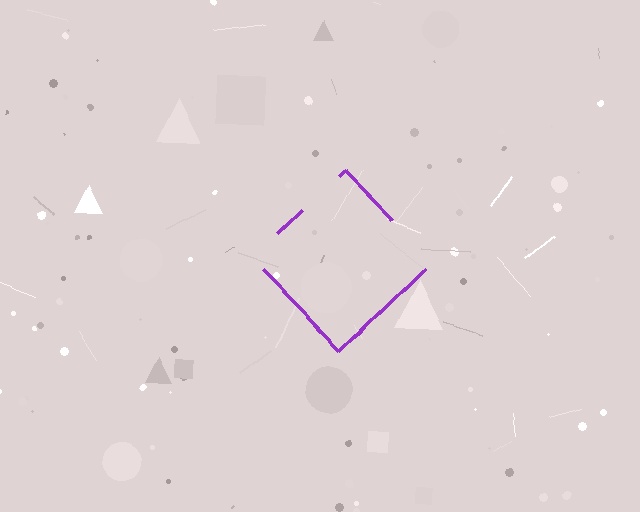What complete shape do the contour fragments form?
The contour fragments form a diamond.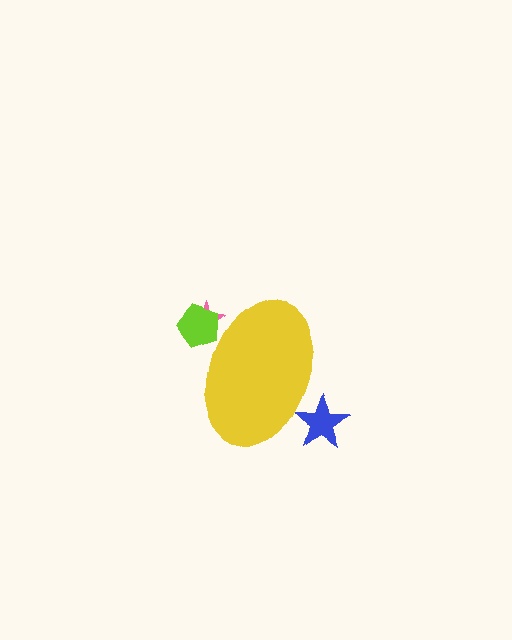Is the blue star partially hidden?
Yes, the blue star is partially hidden behind the yellow ellipse.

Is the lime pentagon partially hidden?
Yes, the lime pentagon is partially hidden behind the yellow ellipse.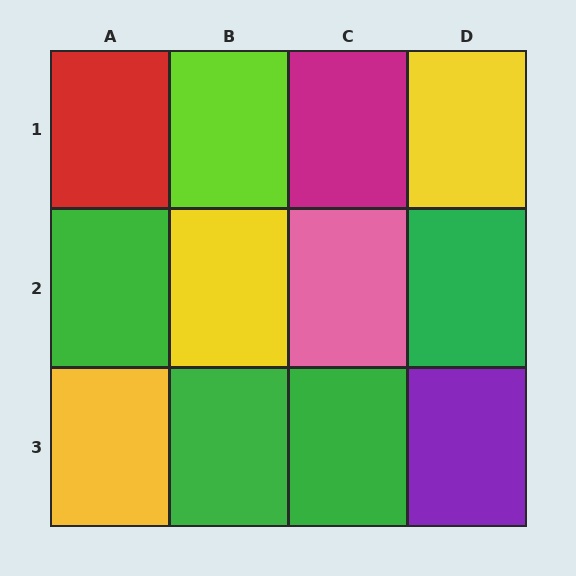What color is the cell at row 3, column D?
Purple.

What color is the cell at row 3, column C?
Green.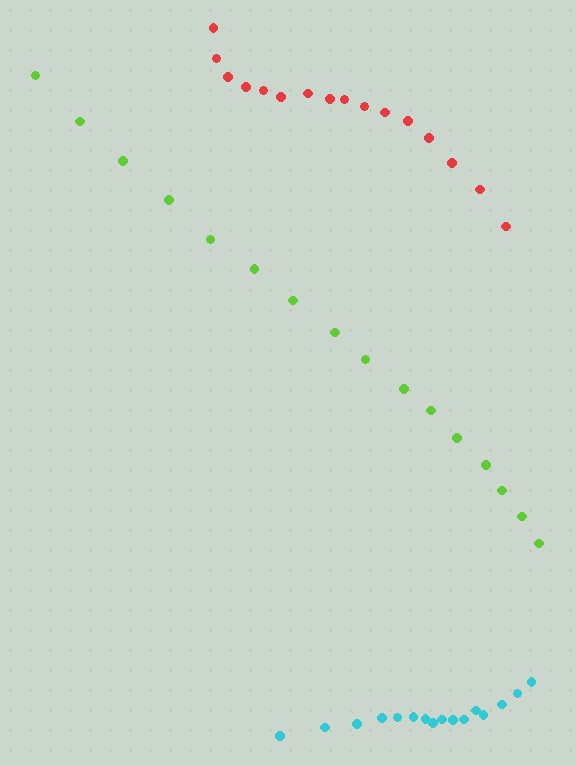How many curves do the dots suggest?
There are 3 distinct paths.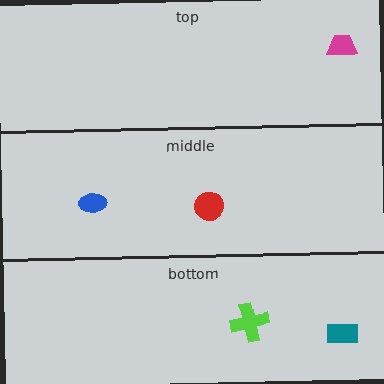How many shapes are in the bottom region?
2.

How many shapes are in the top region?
1.